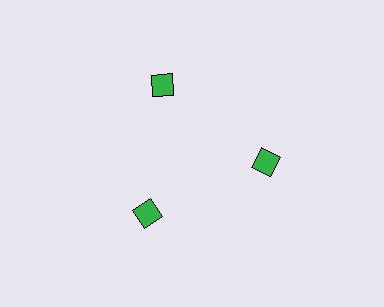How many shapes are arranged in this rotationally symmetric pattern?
There are 3 shapes, arranged in 3 groups of 1.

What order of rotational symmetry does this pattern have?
This pattern has 3-fold rotational symmetry.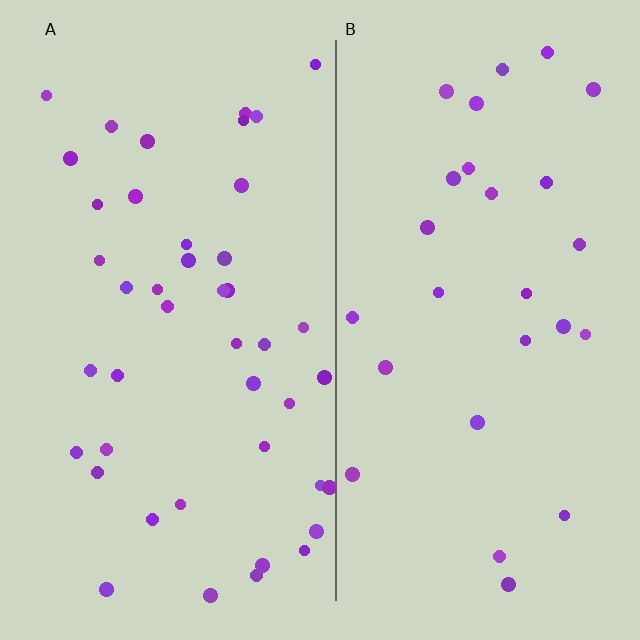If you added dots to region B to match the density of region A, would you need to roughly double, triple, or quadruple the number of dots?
Approximately double.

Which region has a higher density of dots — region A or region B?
A (the left).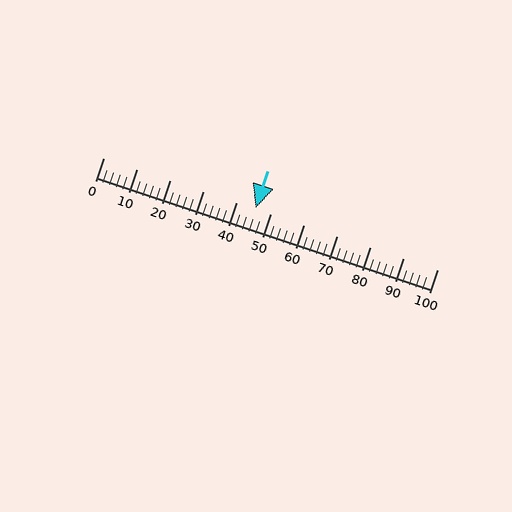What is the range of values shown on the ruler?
The ruler shows values from 0 to 100.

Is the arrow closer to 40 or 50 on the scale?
The arrow is closer to 50.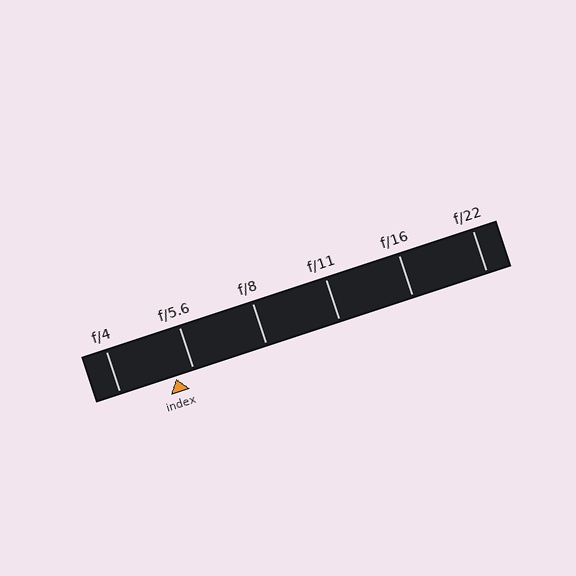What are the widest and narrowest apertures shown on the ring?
The widest aperture shown is f/4 and the narrowest is f/22.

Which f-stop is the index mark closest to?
The index mark is closest to f/5.6.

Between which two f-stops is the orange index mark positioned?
The index mark is between f/4 and f/5.6.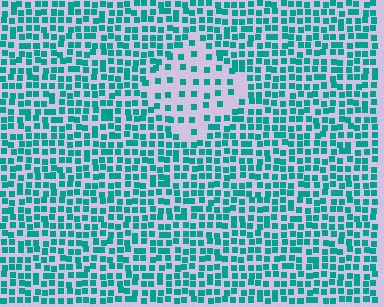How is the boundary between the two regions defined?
The boundary is defined by a change in element density (approximately 2.3x ratio). All elements are the same color, size, and shape.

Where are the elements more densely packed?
The elements are more densely packed outside the diamond boundary.